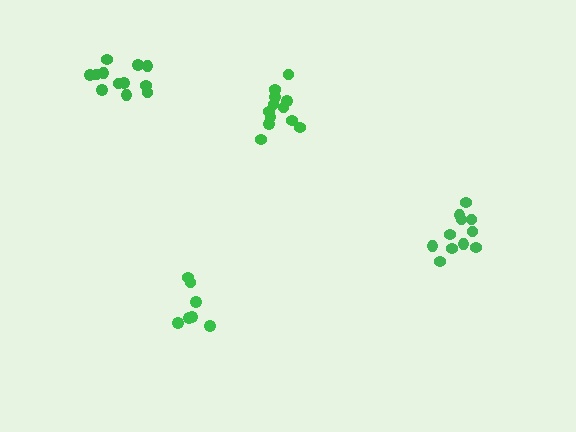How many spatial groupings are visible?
There are 4 spatial groupings.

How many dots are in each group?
Group 1: 12 dots, Group 2: 11 dots, Group 3: 7 dots, Group 4: 12 dots (42 total).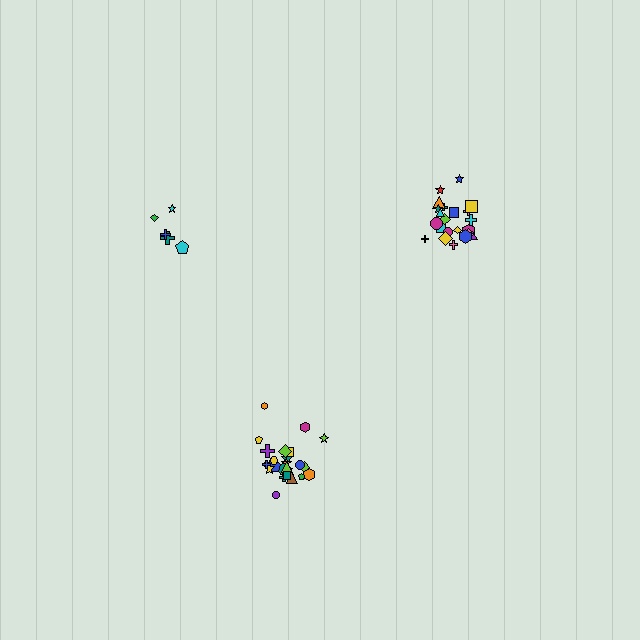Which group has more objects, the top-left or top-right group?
The top-right group.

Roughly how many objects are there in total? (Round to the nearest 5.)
Roughly 50 objects in total.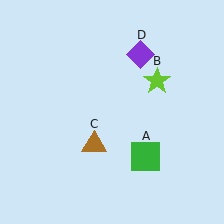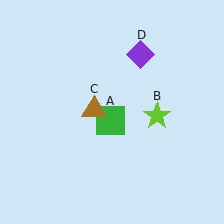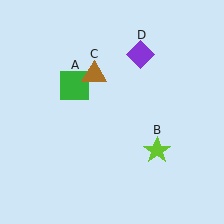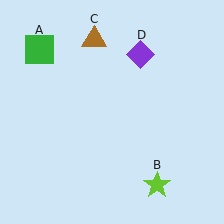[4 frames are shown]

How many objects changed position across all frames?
3 objects changed position: green square (object A), lime star (object B), brown triangle (object C).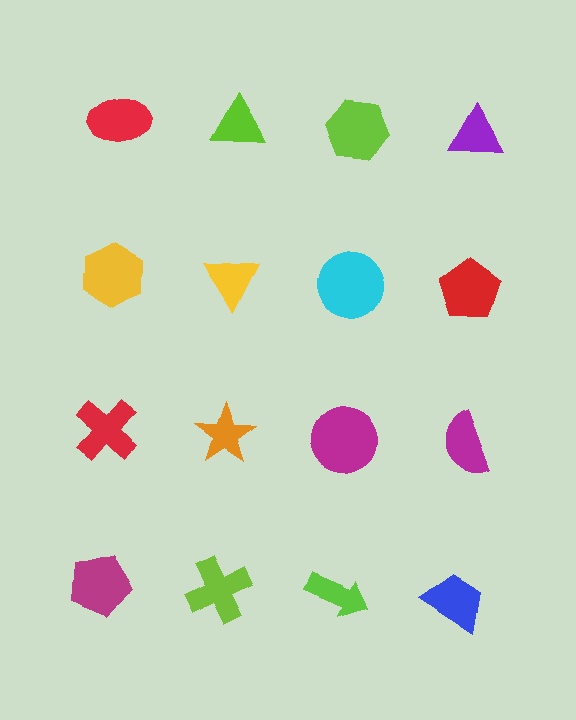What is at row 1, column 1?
A red ellipse.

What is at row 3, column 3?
A magenta circle.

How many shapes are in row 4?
4 shapes.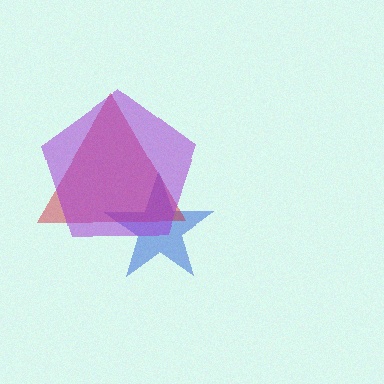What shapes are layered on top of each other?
The layered shapes are: a blue star, a red triangle, a purple pentagon.